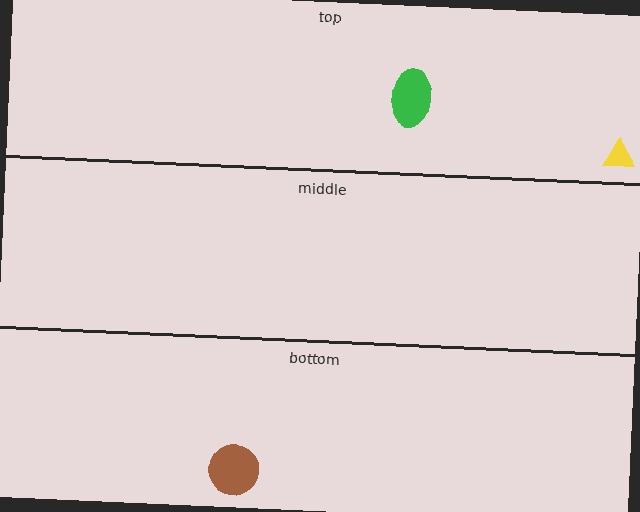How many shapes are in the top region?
2.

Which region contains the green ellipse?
The top region.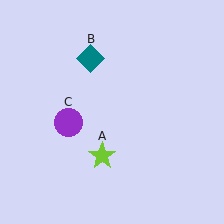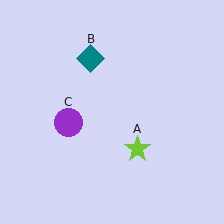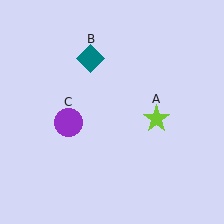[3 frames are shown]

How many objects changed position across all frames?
1 object changed position: lime star (object A).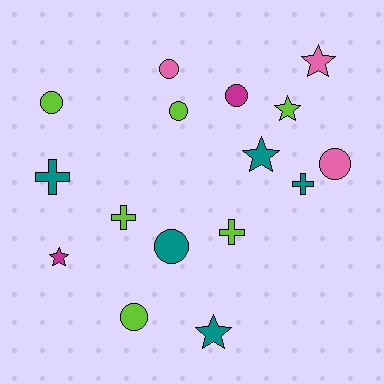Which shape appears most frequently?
Circle, with 7 objects.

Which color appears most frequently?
Lime, with 6 objects.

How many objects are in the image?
There are 16 objects.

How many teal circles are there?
There is 1 teal circle.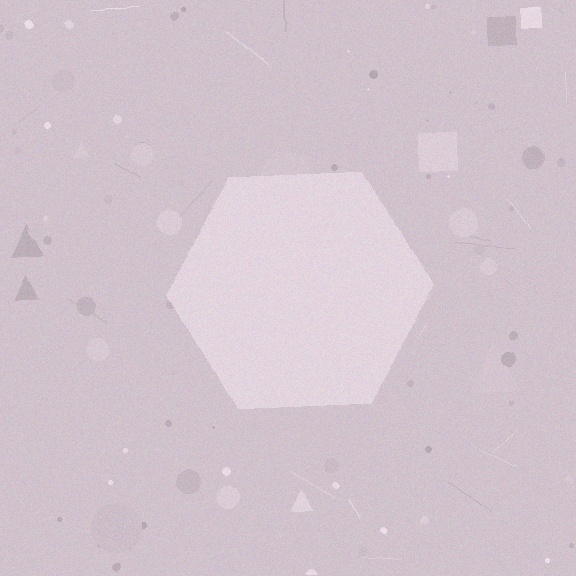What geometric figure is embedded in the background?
A hexagon is embedded in the background.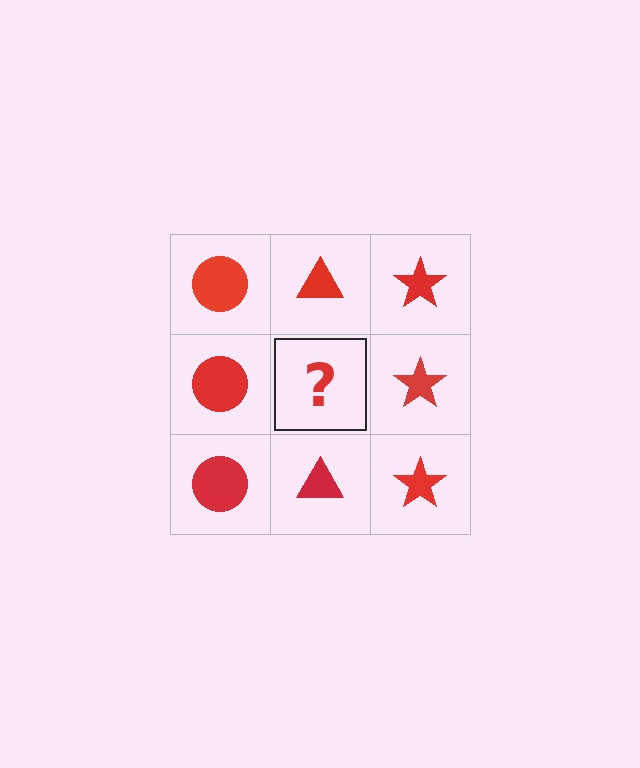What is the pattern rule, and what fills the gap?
The rule is that each column has a consistent shape. The gap should be filled with a red triangle.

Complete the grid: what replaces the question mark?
The question mark should be replaced with a red triangle.